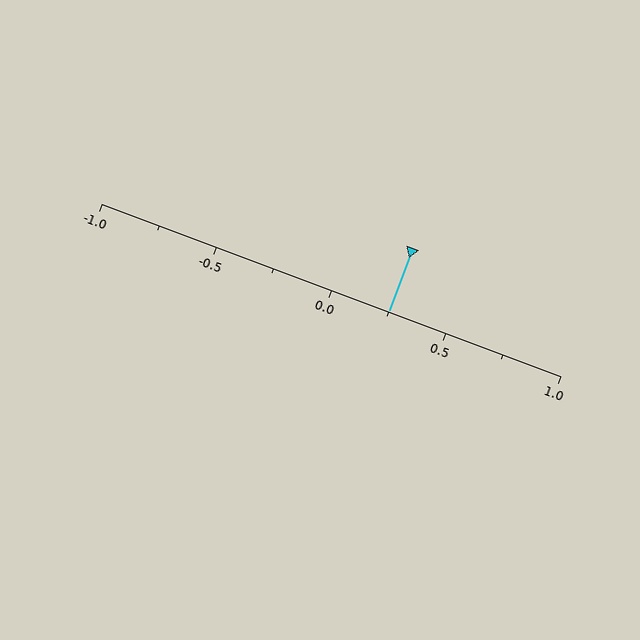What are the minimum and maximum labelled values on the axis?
The axis runs from -1.0 to 1.0.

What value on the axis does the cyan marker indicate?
The marker indicates approximately 0.25.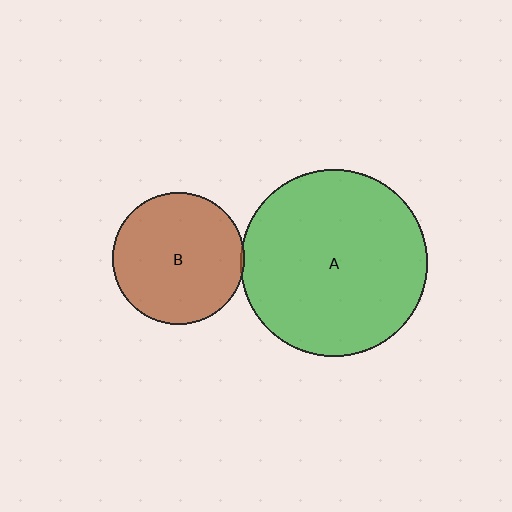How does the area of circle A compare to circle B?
Approximately 2.0 times.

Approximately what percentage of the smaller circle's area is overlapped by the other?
Approximately 5%.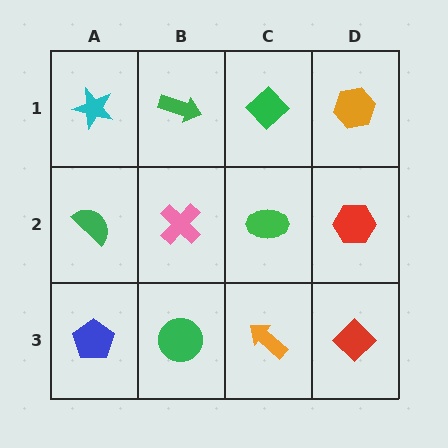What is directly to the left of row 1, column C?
A green arrow.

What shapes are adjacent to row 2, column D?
An orange hexagon (row 1, column D), a red diamond (row 3, column D), a green ellipse (row 2, column C).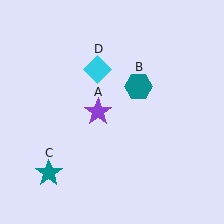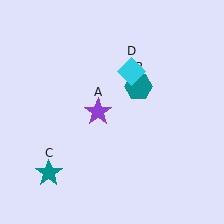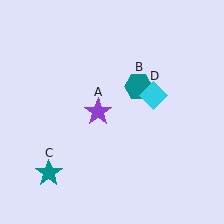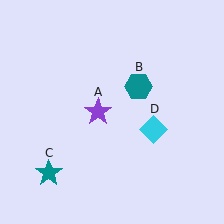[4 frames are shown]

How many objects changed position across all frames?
1 object changed position: cyan diamond (object D).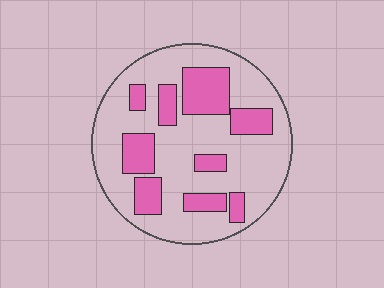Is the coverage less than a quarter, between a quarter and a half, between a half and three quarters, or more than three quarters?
Between a quarter and a half.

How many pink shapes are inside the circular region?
9.